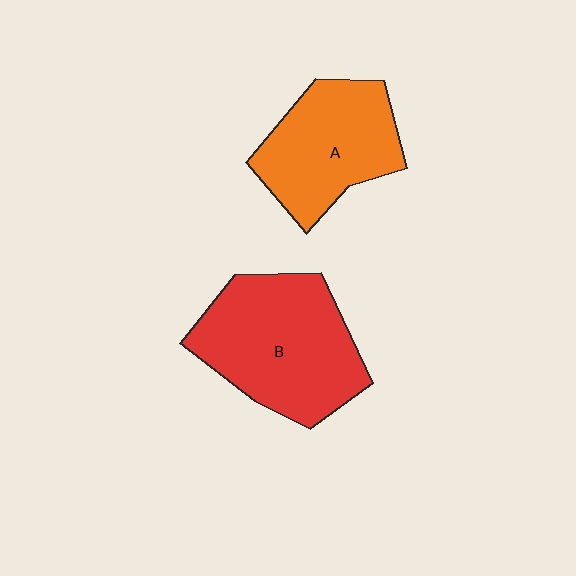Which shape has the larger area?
Shape B (red).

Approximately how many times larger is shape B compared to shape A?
Approximately 1.3 times.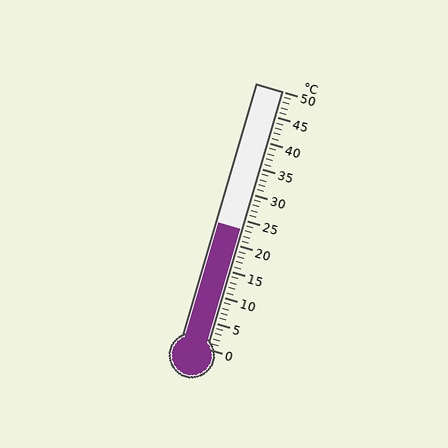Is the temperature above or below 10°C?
The temperature is above 10°C.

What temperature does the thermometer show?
The thermometer shows approximately 23°C.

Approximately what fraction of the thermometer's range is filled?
The thermometer is filled to approximately 45% of its range.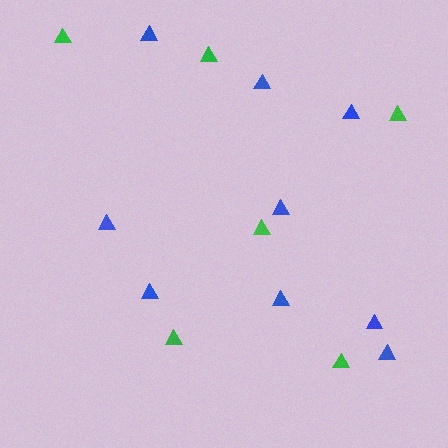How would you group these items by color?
There are 2 groups: one group of blue triangles (9) and one group of green triangles (6).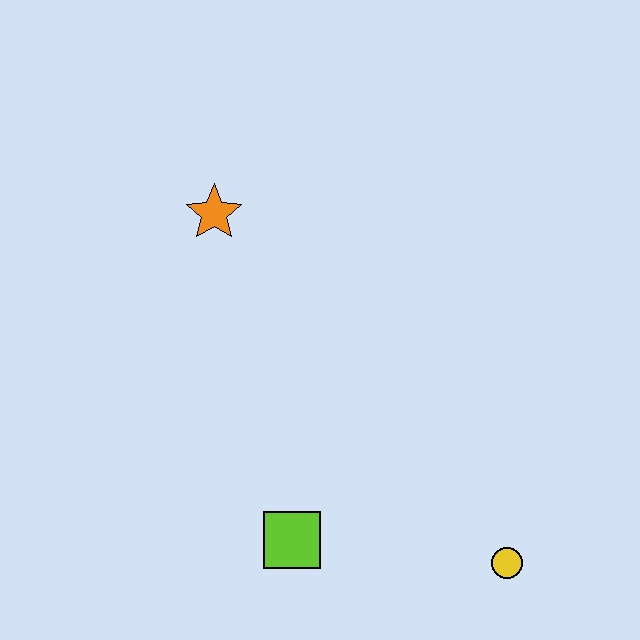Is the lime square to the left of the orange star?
No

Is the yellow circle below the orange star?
Yes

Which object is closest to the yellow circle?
The lime square is closest to the yellow circle.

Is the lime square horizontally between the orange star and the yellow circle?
Yes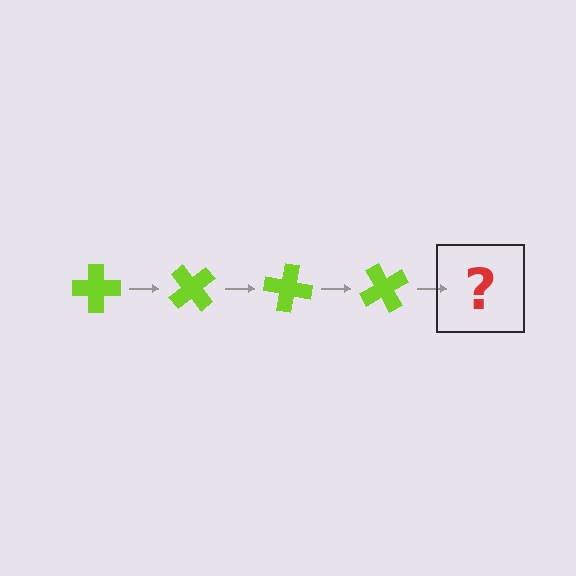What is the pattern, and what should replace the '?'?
The pattern is that the cross rotates 50 degrees each step. The '?' should be a lime cross rotated 200 degrees.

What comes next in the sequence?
The next element should be a lime cross rotated 200 degrees.